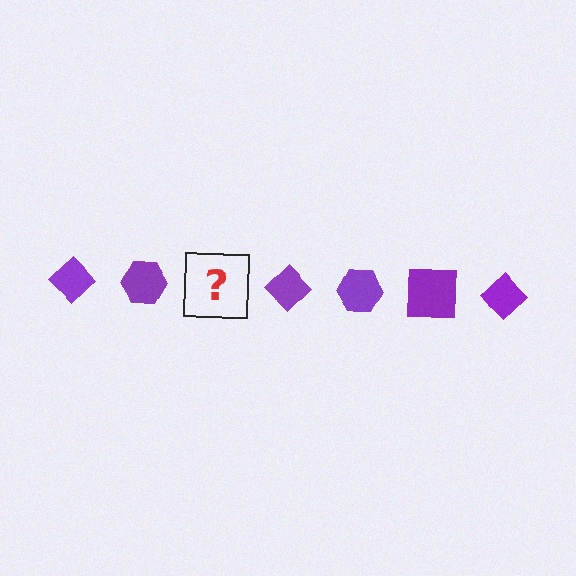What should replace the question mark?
The question mark should be replaced with a purple square.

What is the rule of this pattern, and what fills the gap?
The rule is that the pattern cycles through diamond, hexagon, square shapes in purple. The gap should be filled with a purple square.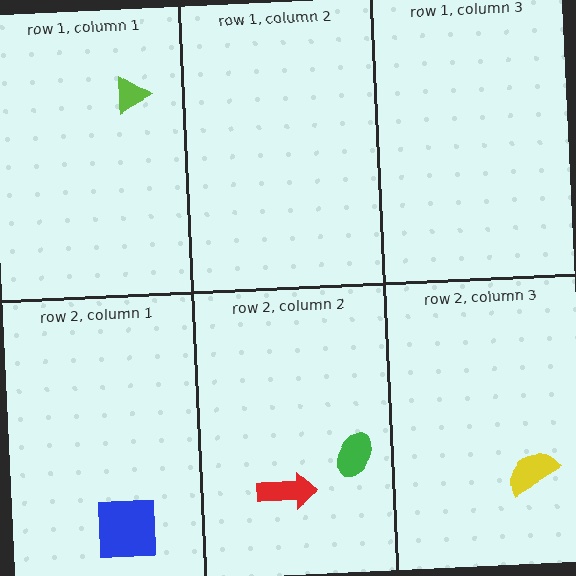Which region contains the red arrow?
The row 2, column 2 region.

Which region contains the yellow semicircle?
The row 2, column 3 region.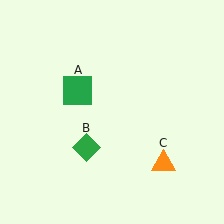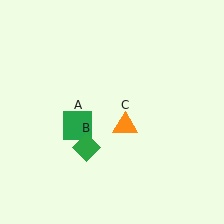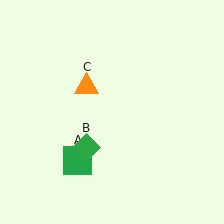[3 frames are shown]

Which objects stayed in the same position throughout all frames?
Green diamond (object B) remained stationary.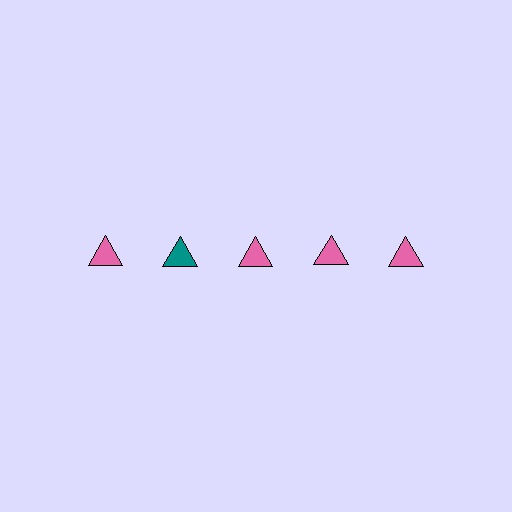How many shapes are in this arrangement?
There are 5 shapes arranged in a grid pattern.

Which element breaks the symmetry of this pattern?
The teal triangle in the top row, second from left column breaks the symmetry. All other shapes are pink triangles.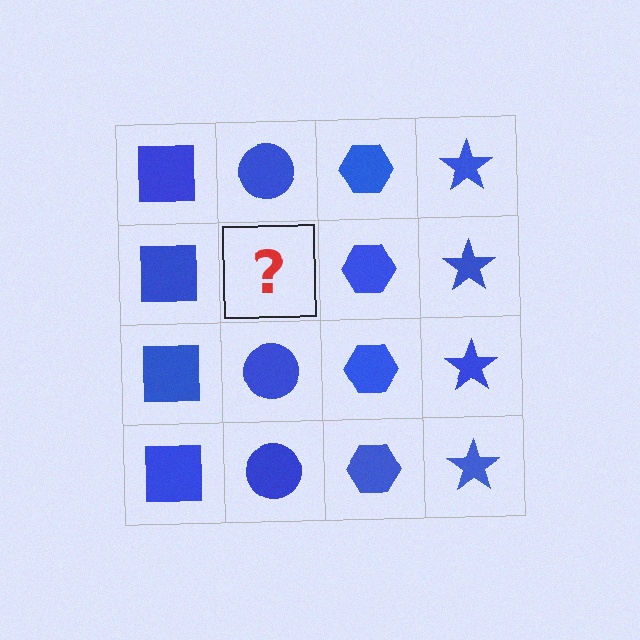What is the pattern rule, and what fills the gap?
The rule is that each column has a consistent shape. The gap should be filled with a blue circle.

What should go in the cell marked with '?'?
The missing cell should contain a blue circle.